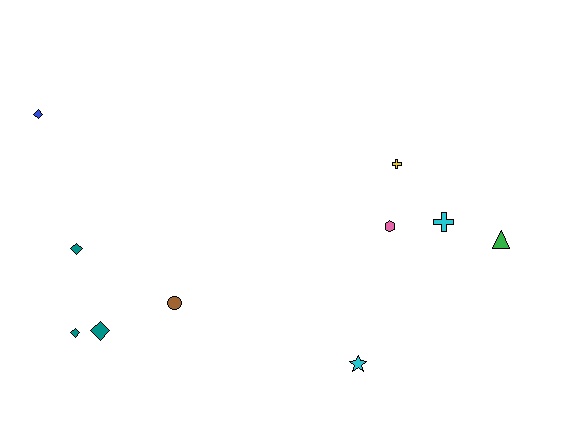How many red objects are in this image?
There are no red objects.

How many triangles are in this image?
There is 1 triangle.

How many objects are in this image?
There are 10 objects.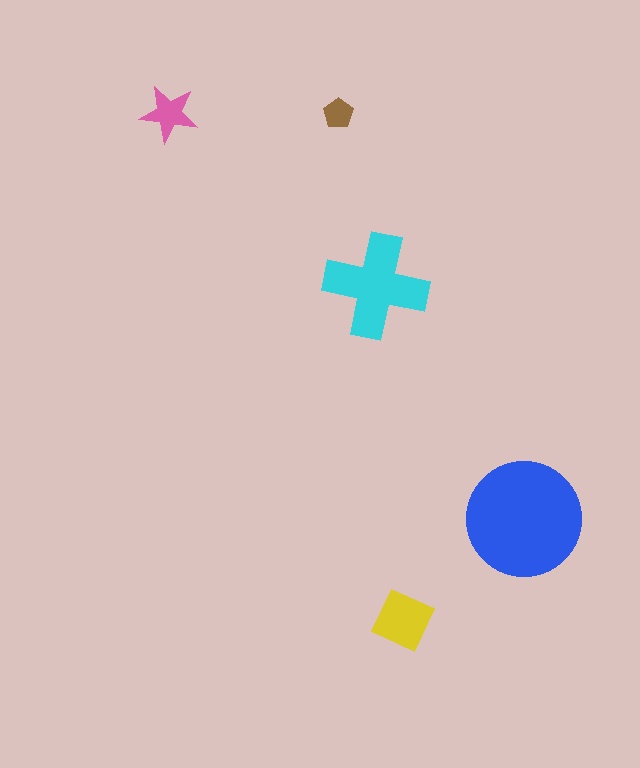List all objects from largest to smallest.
The blue circle, the cyan cross, the yellow square, the pink star, the brown pentagon.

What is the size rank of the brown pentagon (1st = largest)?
5th.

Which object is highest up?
The brown pentagon is topmost.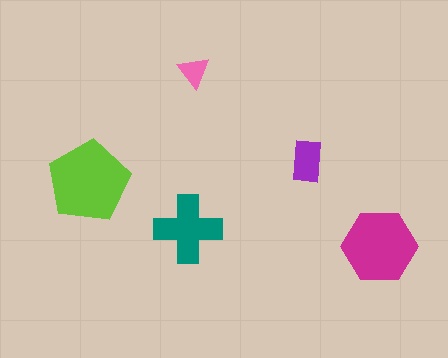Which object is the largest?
The lime pentagon.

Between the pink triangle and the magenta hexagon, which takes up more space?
The magenta hexagon.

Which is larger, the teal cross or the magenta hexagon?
The magenta hexagon.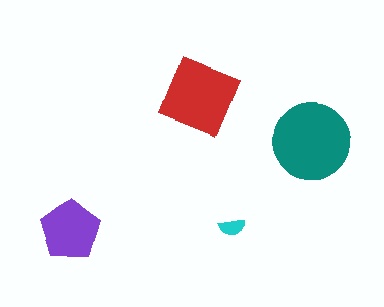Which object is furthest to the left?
The purple pentagon is leftmost.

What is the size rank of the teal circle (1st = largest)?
1st.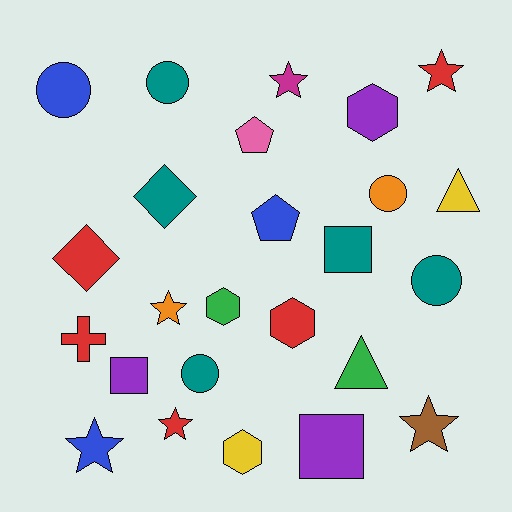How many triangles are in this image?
There are 2 triangles.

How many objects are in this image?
There are 25 objects.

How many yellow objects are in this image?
There are 2 yellow objects.